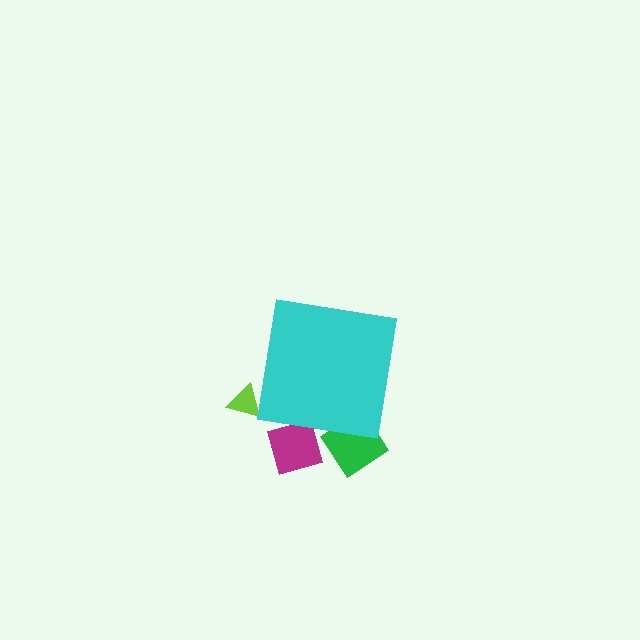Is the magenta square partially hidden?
Yes, the magenta square is partially hidden behind the cyan square.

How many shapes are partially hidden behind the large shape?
3 shapes are partially hidden.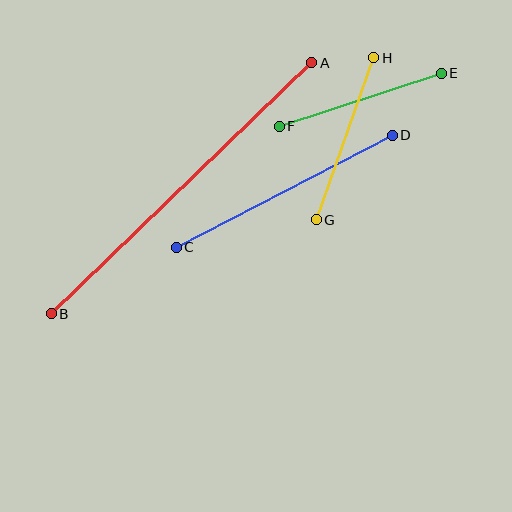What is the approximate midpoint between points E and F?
The midpoint is at approximately (360, 100) pixels.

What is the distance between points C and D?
The distance is approximately 243 pixels.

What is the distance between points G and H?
The distance is approximately 172 pixels.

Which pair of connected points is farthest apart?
Points A and B are farthest apart.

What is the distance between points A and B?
The distance is approximately 362 pixels.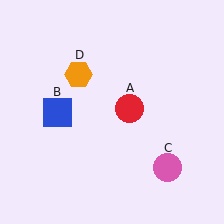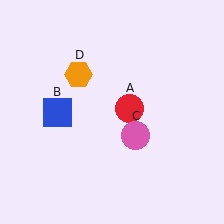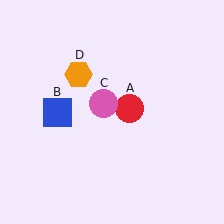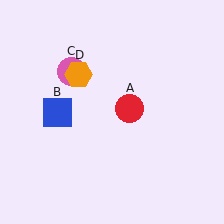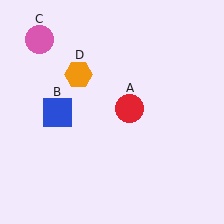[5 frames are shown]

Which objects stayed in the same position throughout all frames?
Red circle (object A) and blue square (object B) and orange hexagon (object D) remained stationary.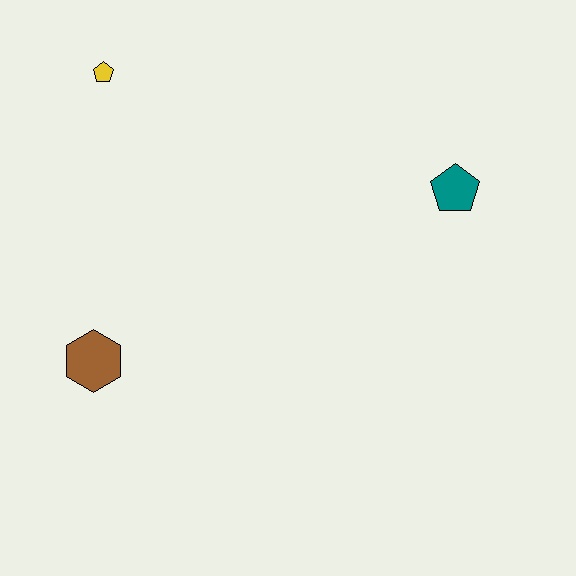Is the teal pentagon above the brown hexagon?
Yes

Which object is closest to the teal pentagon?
The yellow pentagon is closest to the teal pentagon.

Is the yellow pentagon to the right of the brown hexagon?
Yes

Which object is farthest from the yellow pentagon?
The teal pentagon is farthest from the yellow pentagon.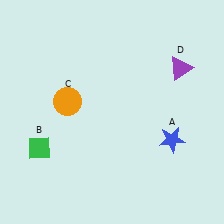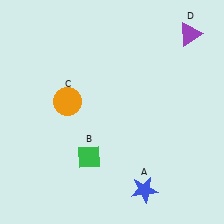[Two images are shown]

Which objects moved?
The objects that moved are: the blue star (A), the green diamond (B), the purple triangle (D).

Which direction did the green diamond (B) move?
The green diamond (B) moved right.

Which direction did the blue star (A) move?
The blue star (A) moved down.